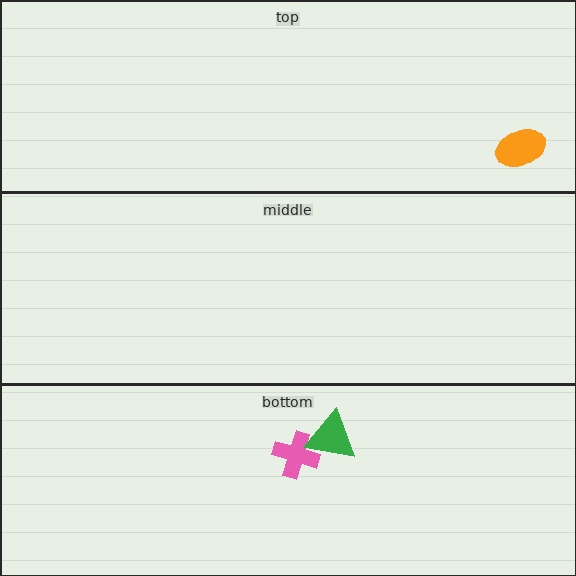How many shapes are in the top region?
1.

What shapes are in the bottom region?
The pink cross, the green triangle.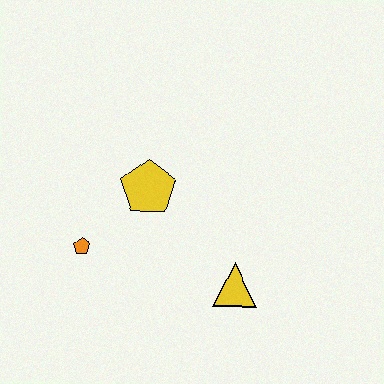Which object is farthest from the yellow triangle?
The orange pentagon is farthest from the yellow triangle.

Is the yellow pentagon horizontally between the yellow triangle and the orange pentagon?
Yes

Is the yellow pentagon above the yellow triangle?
Yes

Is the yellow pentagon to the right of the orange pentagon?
Yes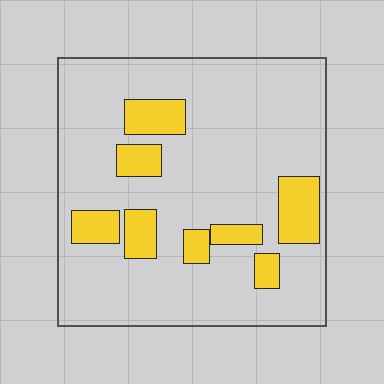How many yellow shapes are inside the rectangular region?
8.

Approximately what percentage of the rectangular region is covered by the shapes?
Approximately 20%.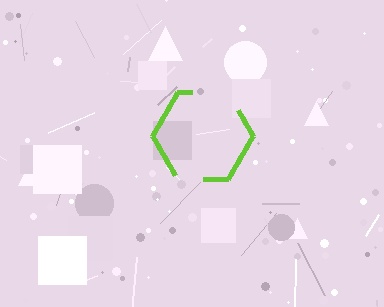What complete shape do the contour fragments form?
The contour fragments form a hexagon.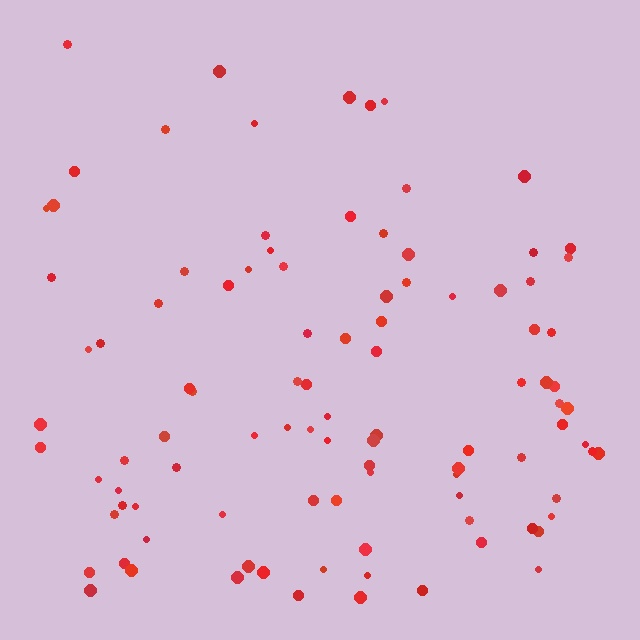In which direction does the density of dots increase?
From top to bottom, with the bottom side densest.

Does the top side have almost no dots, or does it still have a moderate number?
Still a moderate number, just noticeably fewer than the bottom.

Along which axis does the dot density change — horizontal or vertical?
Vertical.